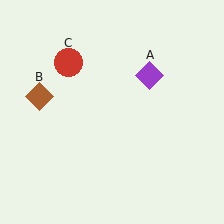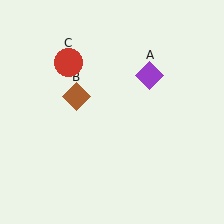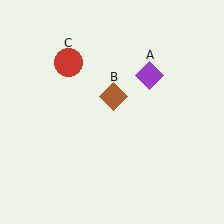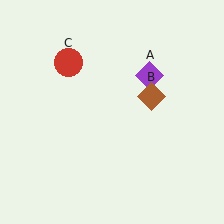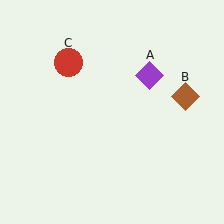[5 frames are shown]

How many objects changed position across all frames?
1 object changed position: brown diamond (object B).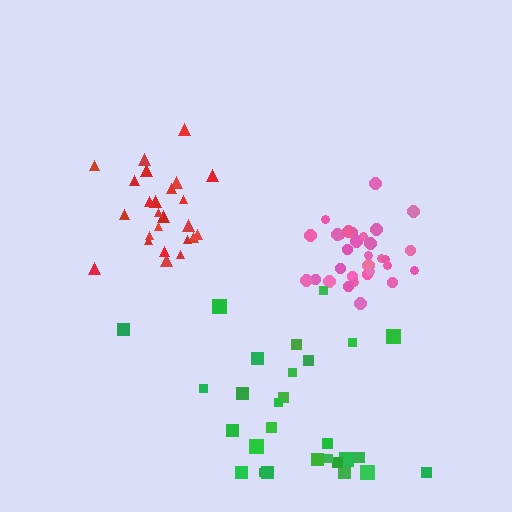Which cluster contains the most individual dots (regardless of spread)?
Pink (31).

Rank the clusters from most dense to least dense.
pink, red, green.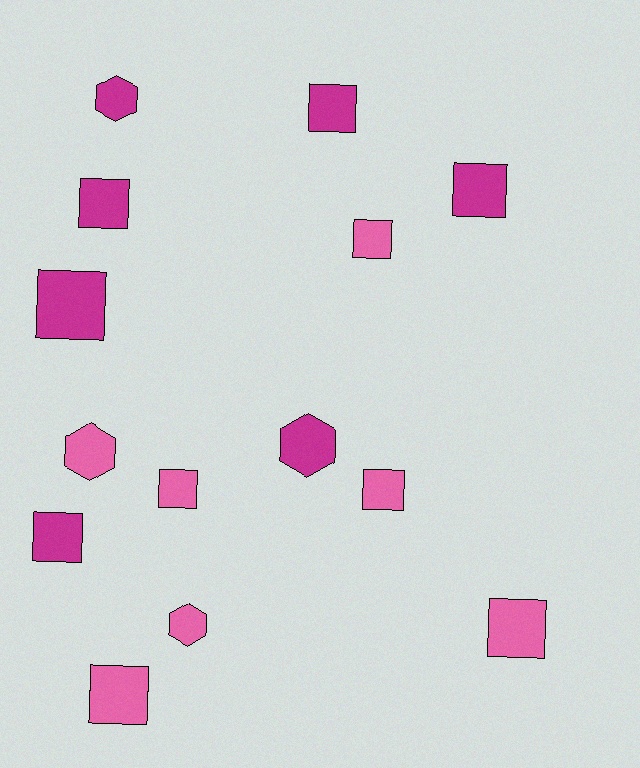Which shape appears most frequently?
Square, with 10 objects.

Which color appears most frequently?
Magenta, with 7 objects.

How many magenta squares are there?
There are 5 magenta squares.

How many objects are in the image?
There are 14 objects.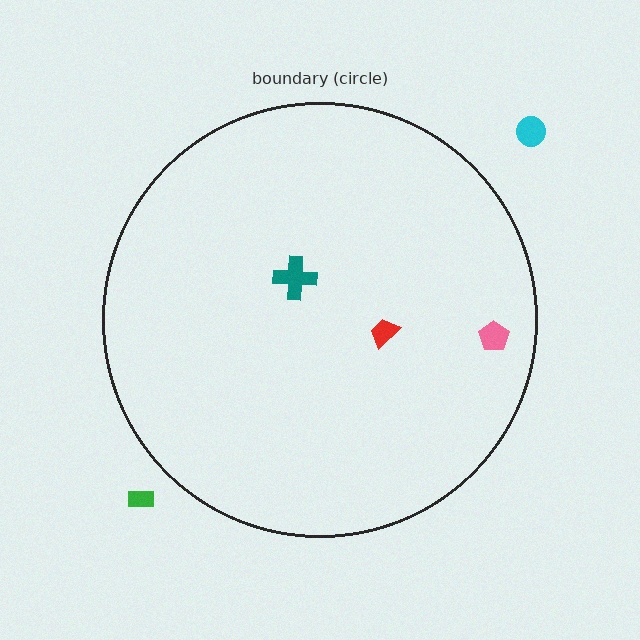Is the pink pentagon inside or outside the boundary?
Inside.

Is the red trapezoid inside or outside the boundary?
Inside.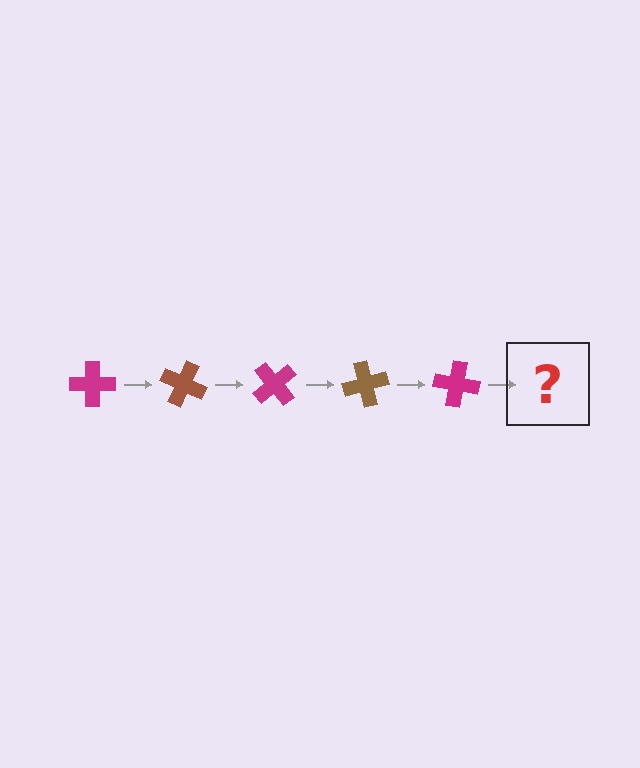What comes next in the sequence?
The next element should be a brown cross, rotated 125 degrees from the start.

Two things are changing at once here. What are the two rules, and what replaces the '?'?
The two rules are that it rotates 25 degrees each step and the color cycles through magenta and brown. The '?' should be a brown cross, rotated 125 degrees from the start.